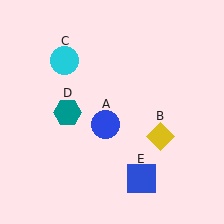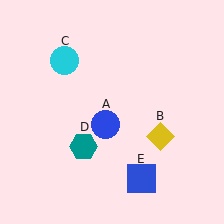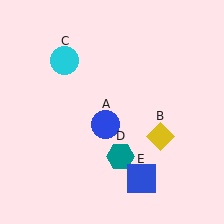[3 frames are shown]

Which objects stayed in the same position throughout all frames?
Blue circle (object A) and yellow diamond (object B) and cyan circle (object C) and blue square (object E) remained stationary.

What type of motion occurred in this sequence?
The teal hexagon (object D) rotated counterclockwise around the center of the scene.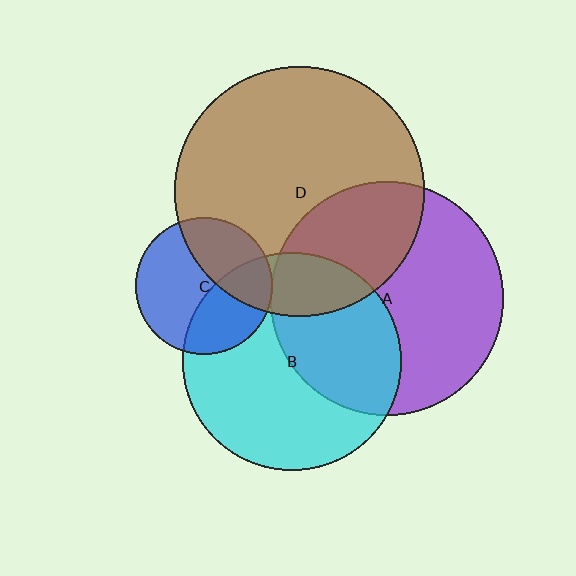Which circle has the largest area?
Circle D (brown).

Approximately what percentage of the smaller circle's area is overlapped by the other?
Approximately 35%.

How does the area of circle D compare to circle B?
Approximately 1.3 times.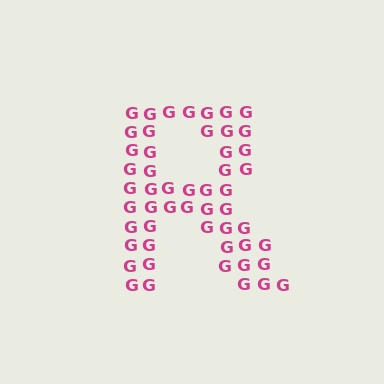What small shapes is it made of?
It is made of small letter G's.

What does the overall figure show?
The overall figure shows the letter R.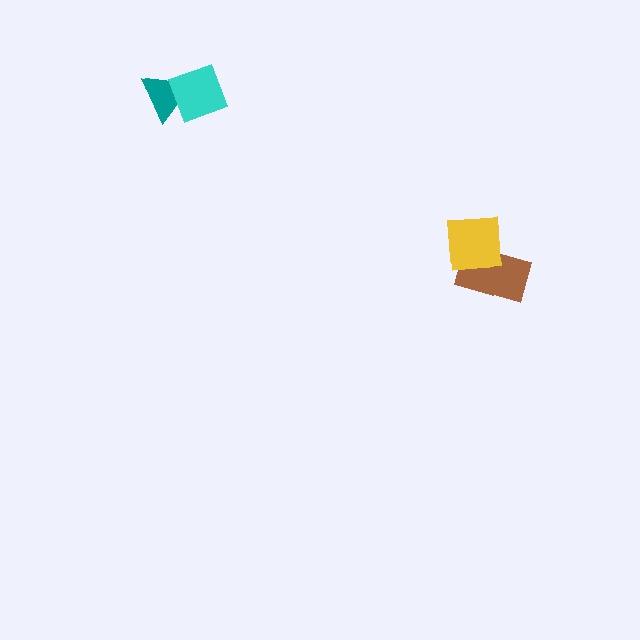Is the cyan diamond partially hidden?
No, no other shape covers it.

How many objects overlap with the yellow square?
1 object overlaps with the yellow square.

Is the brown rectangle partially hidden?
Yes, it is partially covered by another shape.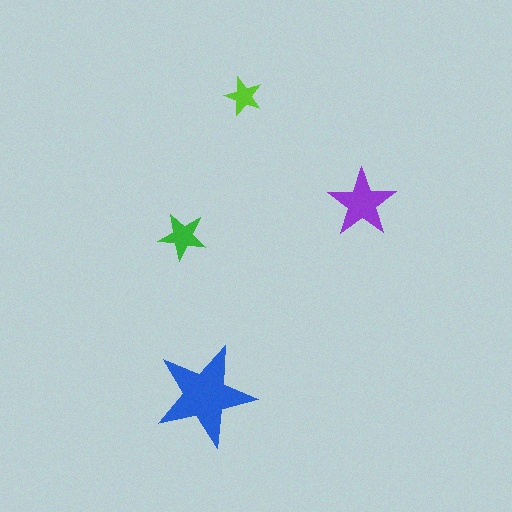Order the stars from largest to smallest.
the blue one, the purple one, the green one, the lime one.